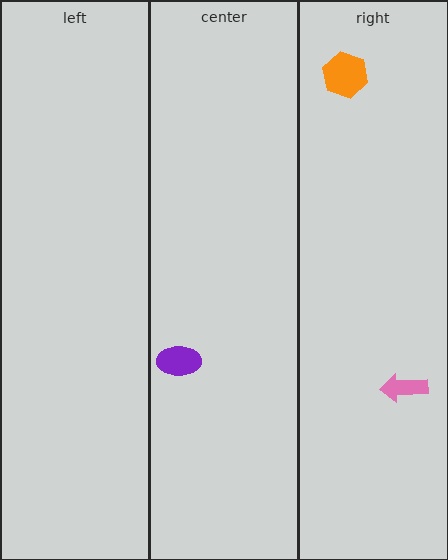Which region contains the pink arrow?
The right region.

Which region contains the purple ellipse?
The center region.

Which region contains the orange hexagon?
The right region.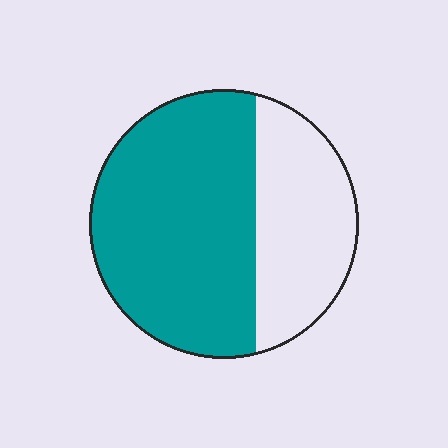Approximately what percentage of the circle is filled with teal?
Approximately 65%.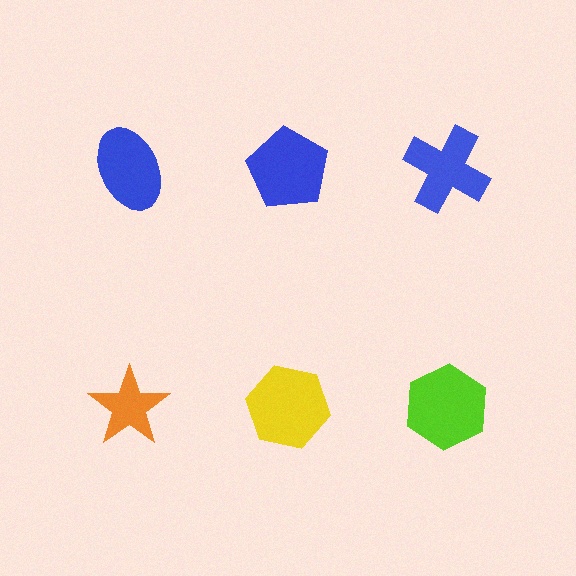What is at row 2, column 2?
A yellow hexagon.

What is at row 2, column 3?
A lime hexagon.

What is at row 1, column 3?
A blue cross.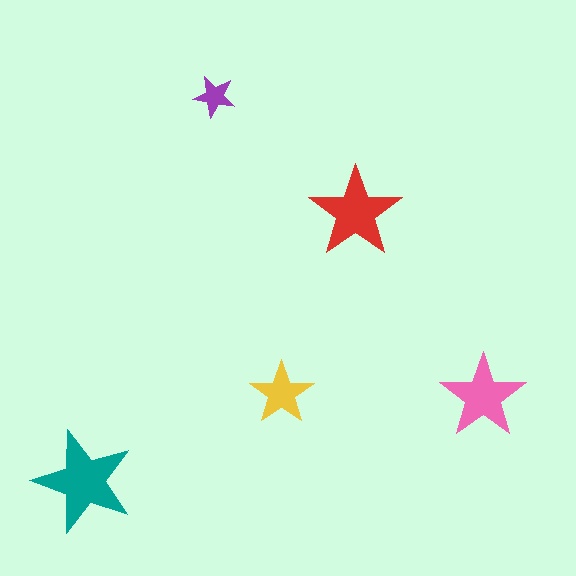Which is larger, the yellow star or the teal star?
The teal one.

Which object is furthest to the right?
The pink star is rightmost.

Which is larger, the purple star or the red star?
The red one.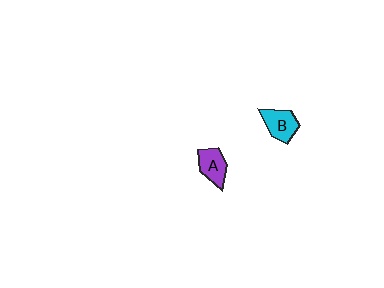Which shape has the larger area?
Shape B (cyan).